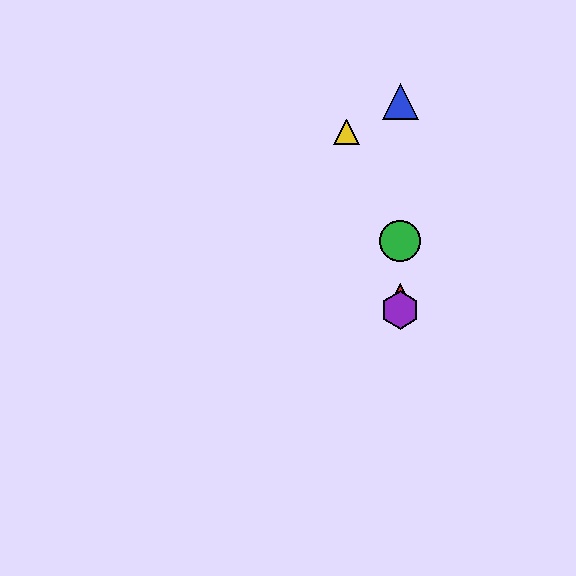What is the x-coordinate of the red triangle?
The red triangle is at x≈400.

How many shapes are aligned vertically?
4 shapes (the red triangle, the blue triangle, the green circle, the purple hexagon) are aligned vertically.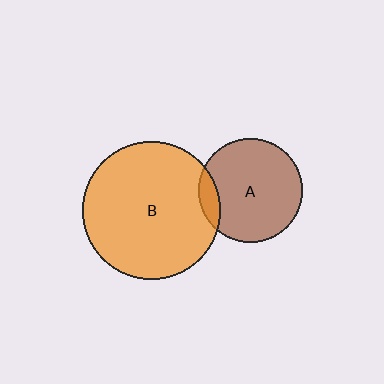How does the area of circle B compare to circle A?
Approximately 1.8 times.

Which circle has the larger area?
Circle B (orange).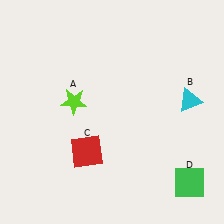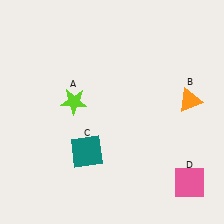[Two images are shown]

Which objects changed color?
B changed from cyan to orange. C changed from red to teal. D changed from green to pink.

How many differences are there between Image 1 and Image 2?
There are 3 differences between the two images.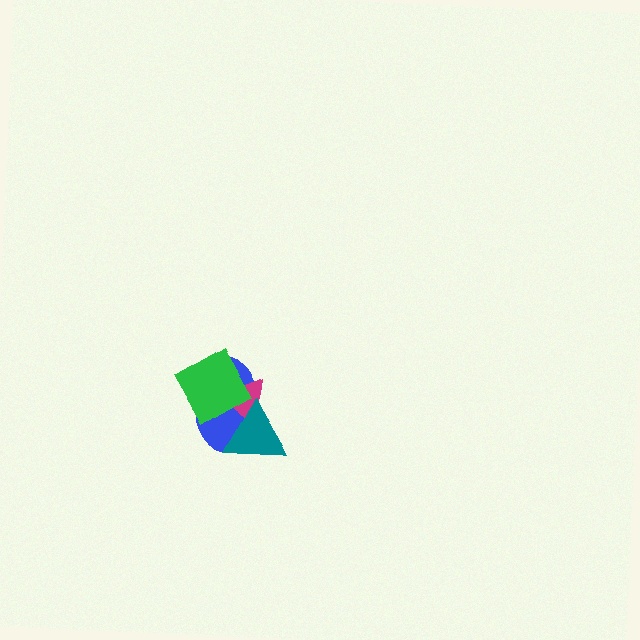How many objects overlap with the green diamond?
3 objects overlap with the green diamond.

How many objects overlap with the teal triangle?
3 objects overlap with the teal triangle.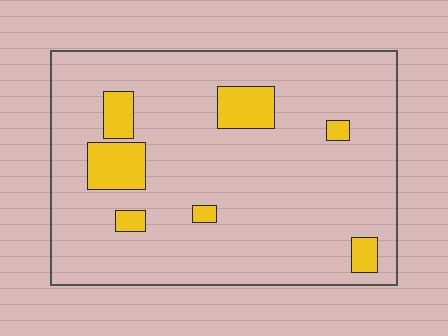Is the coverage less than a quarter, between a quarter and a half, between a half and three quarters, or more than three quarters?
Less than a quarter.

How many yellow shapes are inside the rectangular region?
7.